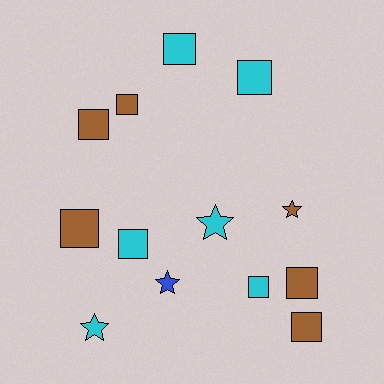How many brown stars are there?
There is 1 brown star.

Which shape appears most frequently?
Square, with 9 objects.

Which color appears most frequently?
Brown, with 6 objects.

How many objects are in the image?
There are 13 objects.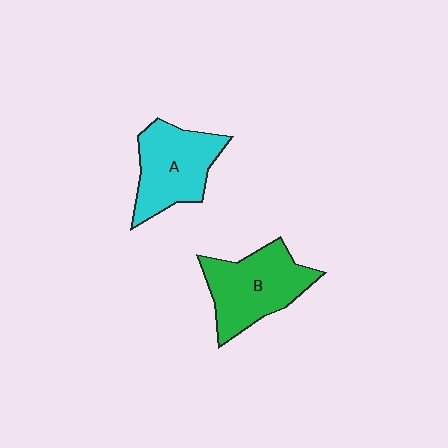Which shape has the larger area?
Shape B (green).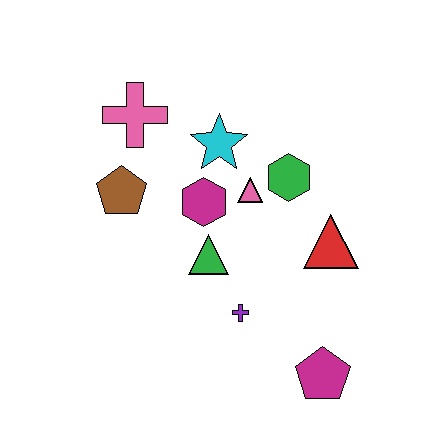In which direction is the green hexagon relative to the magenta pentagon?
The green hexagon is above the magenta pentagon.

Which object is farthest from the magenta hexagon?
The magenta pentagon is farthest from the magenta hexagon.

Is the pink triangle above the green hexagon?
No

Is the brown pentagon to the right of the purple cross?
No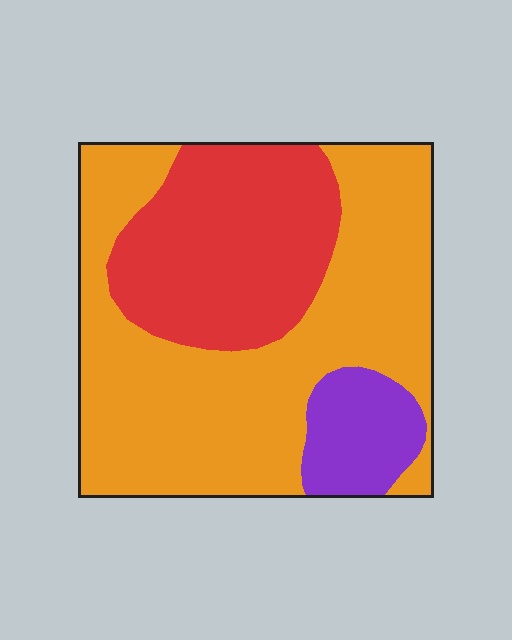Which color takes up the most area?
Orange, at roughly 60%.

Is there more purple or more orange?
Orange.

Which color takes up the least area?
Purple, at roughly 10%.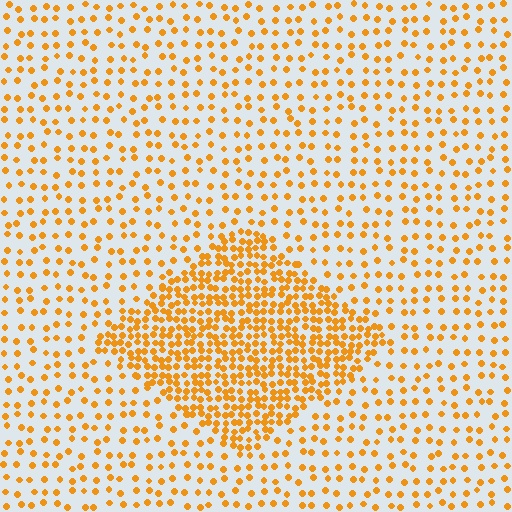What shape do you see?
I see a diamond.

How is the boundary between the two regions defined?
The boundary is defined by a change in element density (approximately 2.6x ratio). All elements are the same color, size, and shape.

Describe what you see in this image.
The image contains small orange elements arranged at two different densities. A diamond-shaped region is visible where the elements are more densely packed than the surrounding area.